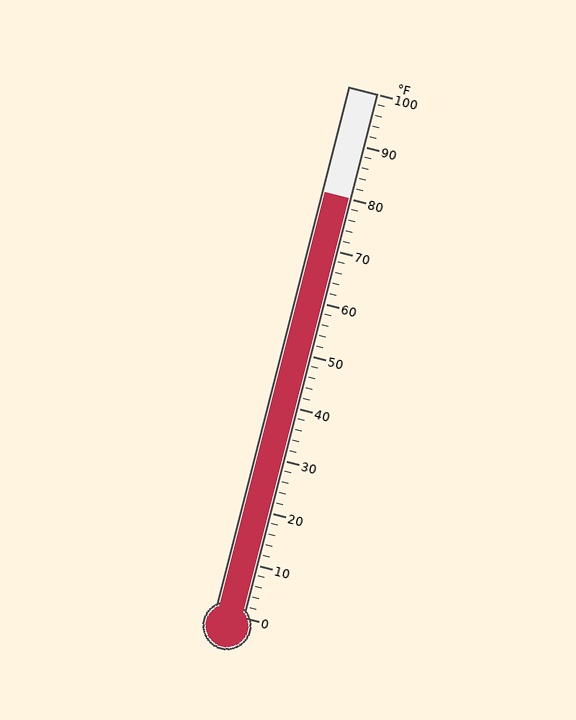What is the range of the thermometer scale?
The thermometer scale ranges from 0°F to 100°F.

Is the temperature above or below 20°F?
The temperature is above 20°F.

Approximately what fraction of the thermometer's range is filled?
The thermometer is filled to approximately 80% of its range.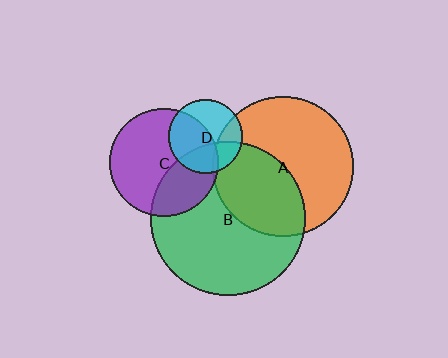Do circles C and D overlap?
Yes.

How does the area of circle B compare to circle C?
Approximately 2.0 times.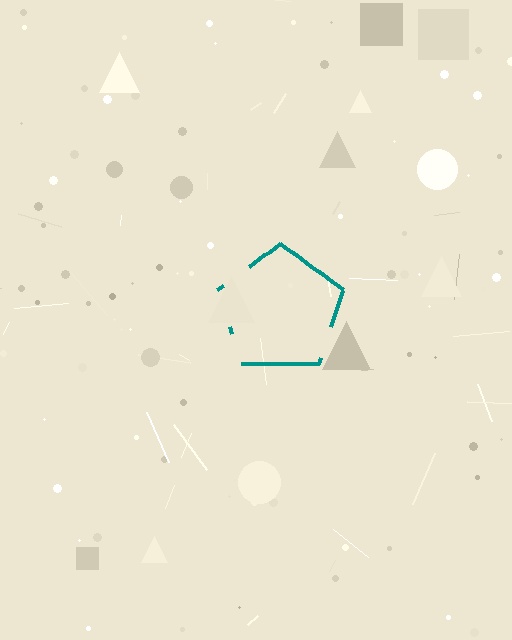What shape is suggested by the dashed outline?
The dashed outline suggests a pentagon.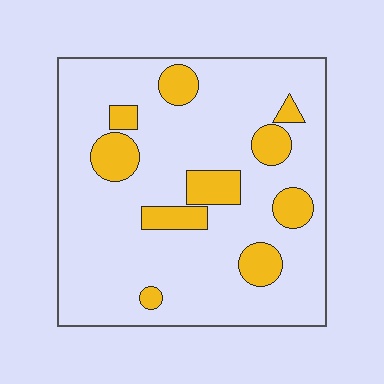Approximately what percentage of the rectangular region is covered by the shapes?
Approximately 20%.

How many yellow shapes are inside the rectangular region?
10.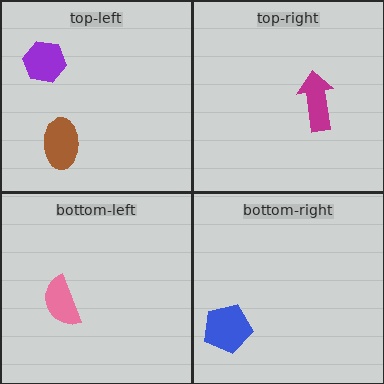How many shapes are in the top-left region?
2.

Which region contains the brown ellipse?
The top-left region.